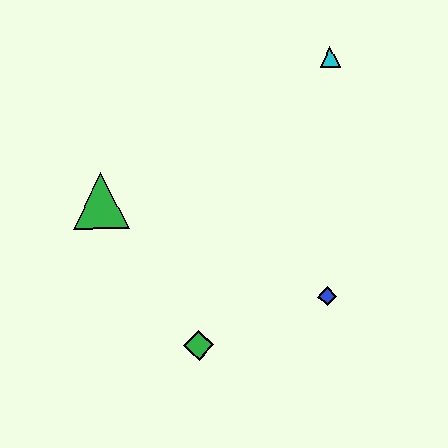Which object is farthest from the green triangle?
The cyan triangle is farthest from the green triangle.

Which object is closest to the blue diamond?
The green diamond is closest to the blue diamond.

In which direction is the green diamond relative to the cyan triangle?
The green diamond is below the cyan triangle.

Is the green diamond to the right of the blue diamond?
No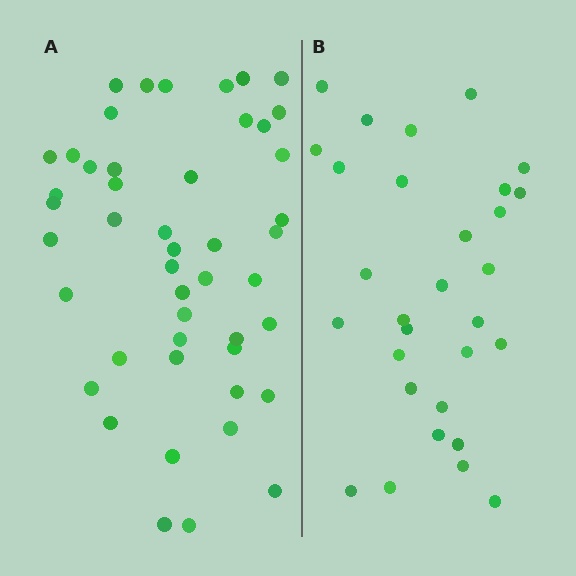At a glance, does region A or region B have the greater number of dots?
Region A (the left region) has more dots.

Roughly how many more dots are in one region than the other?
Region A has approximately 15 more dots than region B.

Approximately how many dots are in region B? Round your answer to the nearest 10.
About 30 dots.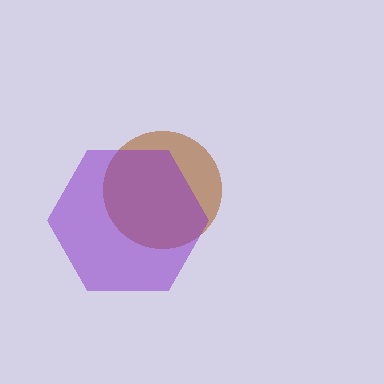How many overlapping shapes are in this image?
There are 2 overlapping shapes in the image.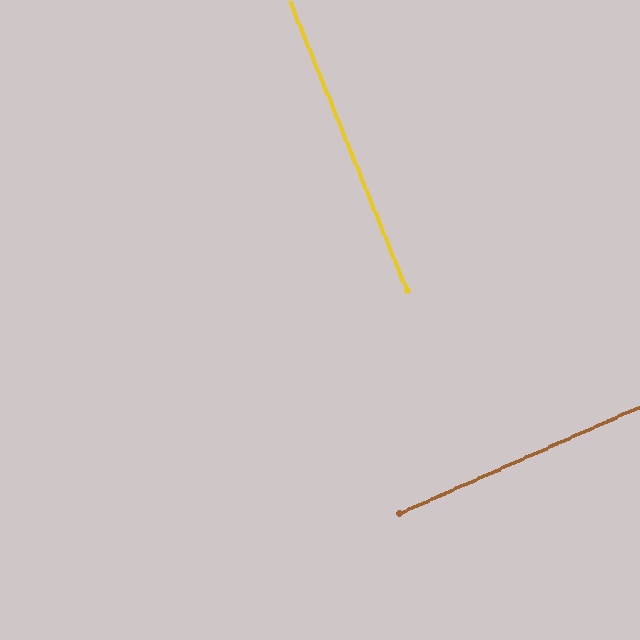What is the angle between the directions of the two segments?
Approximately 88 degrees.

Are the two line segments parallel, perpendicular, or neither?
Perpendicular — they meet at approximately 88°.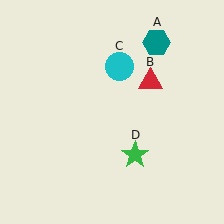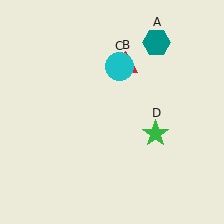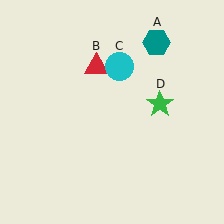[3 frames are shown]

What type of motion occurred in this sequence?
The red triangle (object B), green star (object D) rotated counterclockwise around the center of the scene.